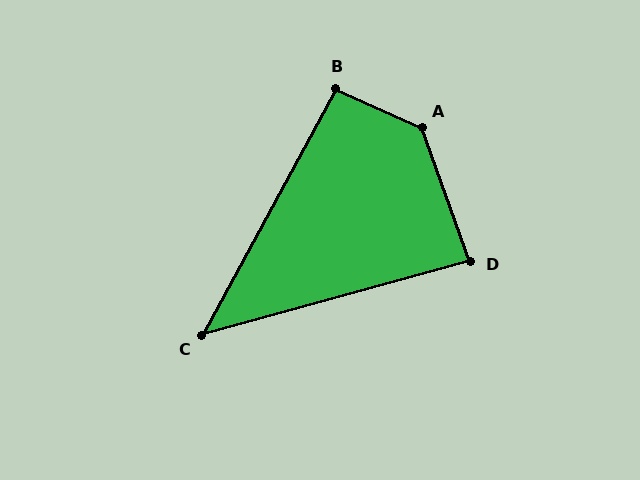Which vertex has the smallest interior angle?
C, at approximately 46 degrees.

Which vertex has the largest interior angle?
A, at approximately 134 degrees.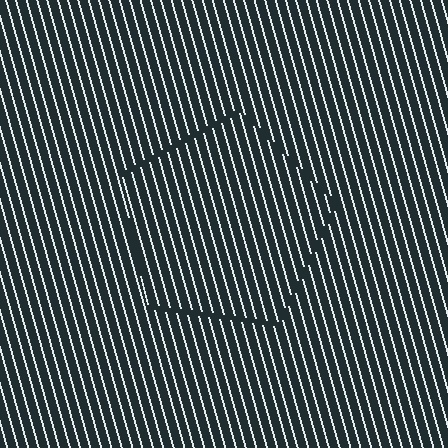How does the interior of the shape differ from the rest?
The interior of the shape contains the same grating, shifted by half a period — the contour is defined by the phase discontinuity where line-ends from the inner and outer gratings abut.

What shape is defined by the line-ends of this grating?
An illusory pentagon. The interior of the shape contains the same grating, shifted by half a period — the contour is defined by the phase discontinuity where line-ends from the inner and outer gratings abut.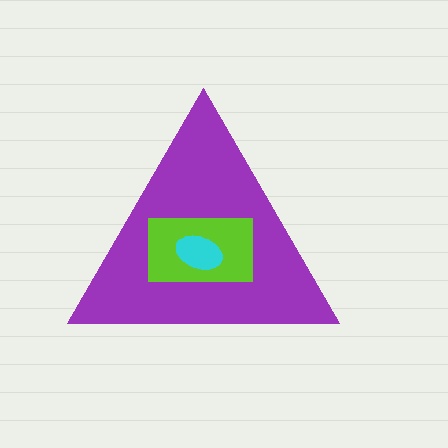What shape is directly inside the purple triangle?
The lime rectangle.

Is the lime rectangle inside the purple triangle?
Yes.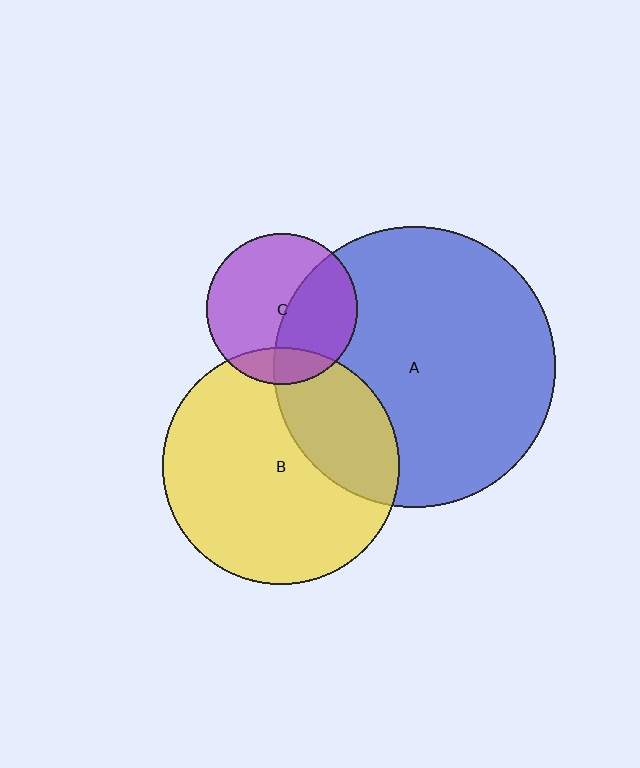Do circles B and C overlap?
Yes.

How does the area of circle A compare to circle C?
Approximately 3.5 times.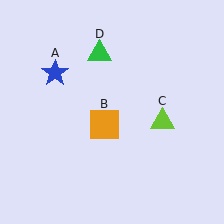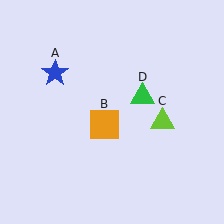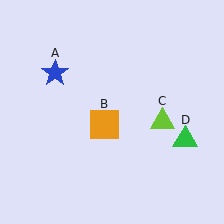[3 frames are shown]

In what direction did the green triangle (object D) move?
The green triangle (object D) moved down and to the right.